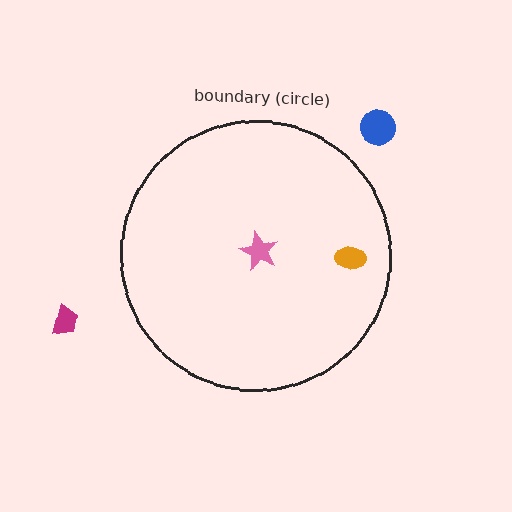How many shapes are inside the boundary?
2 inside, 2 outside.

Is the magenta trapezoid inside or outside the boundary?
Outside.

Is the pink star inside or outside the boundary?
Inside.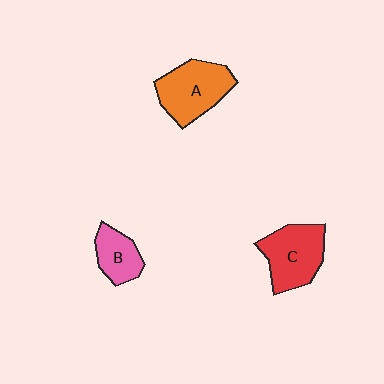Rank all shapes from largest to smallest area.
From largest to smallest: A (orange), C (red), B (pink).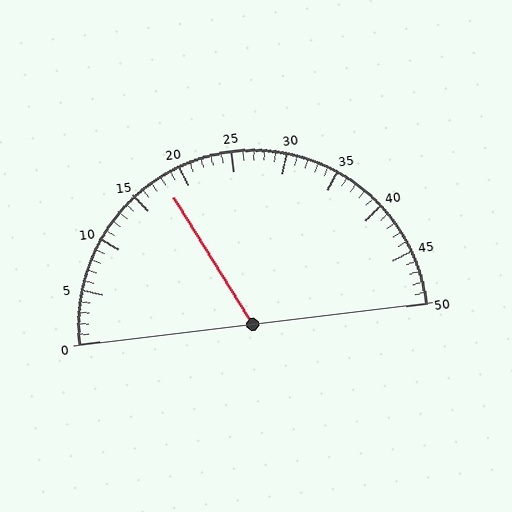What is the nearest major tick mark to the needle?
The nearest major tick mark is 20.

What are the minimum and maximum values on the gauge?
The gauge ranges from 0 to 50.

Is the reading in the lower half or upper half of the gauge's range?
The reading is in the lower half of the range (0 to 50).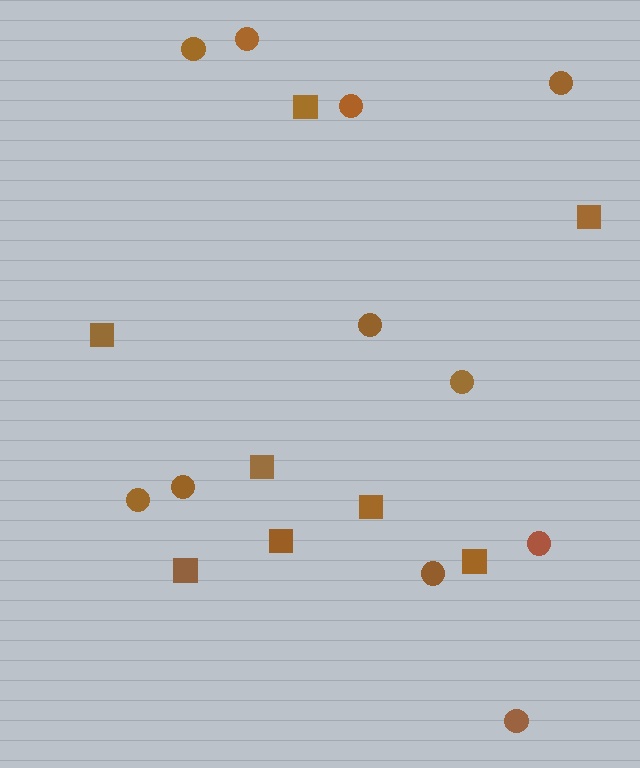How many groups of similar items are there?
There are 2 groups: one group of squares (8) and one group of circles (11).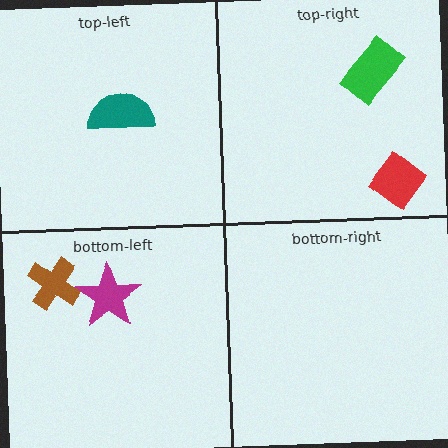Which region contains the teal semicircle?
The top-left region.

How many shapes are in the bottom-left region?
2.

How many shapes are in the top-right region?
2.